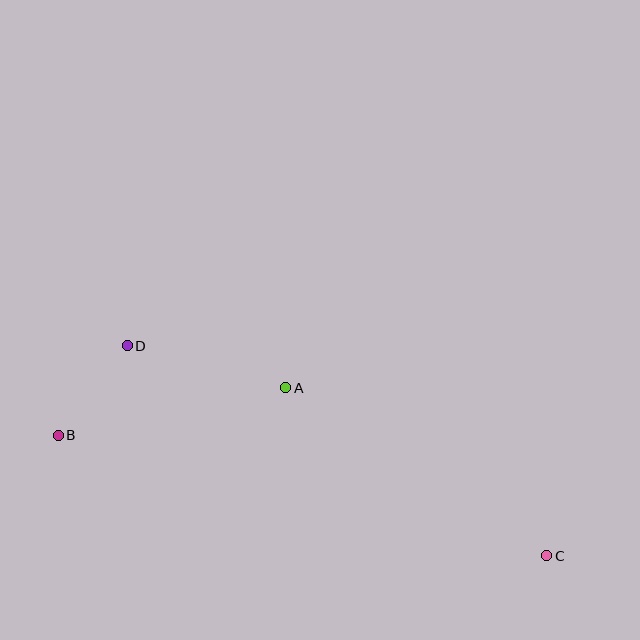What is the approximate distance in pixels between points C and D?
The distance between C and D is approximately 469 pixels.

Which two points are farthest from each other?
Points B and C are farthest from each other.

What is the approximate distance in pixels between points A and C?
The distance between A and C is approximately 310 pixels.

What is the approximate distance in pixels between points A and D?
The distance between A and D is approximately 164 pixels.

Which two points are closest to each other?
Points B and D are closest to each other.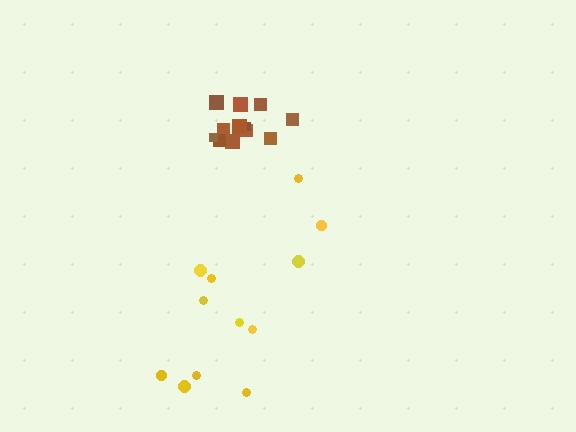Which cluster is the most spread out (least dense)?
Yellow.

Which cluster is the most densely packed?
Brown.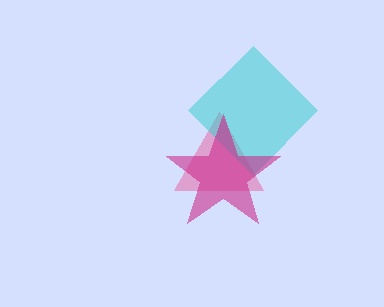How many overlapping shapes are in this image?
There are 3 overlapping shapes in the image.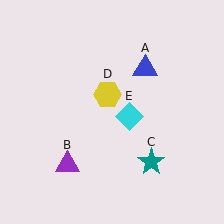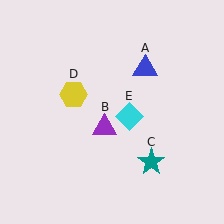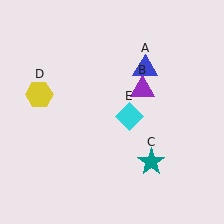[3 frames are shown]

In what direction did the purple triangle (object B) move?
The purple triangle (object B) moved up and to the right.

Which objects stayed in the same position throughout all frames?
Blue triangle (object A) and teal star (object C) and cyan diamond (object E) remained stationary.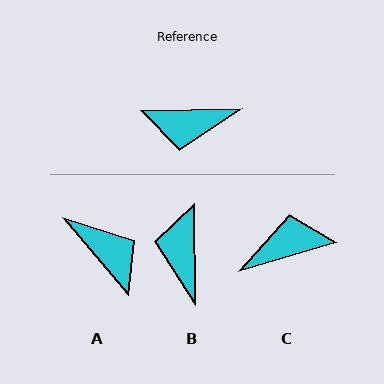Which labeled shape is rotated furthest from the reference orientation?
C, about 165 degrees away.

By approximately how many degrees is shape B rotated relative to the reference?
Approximately 90 degrees clockwise.